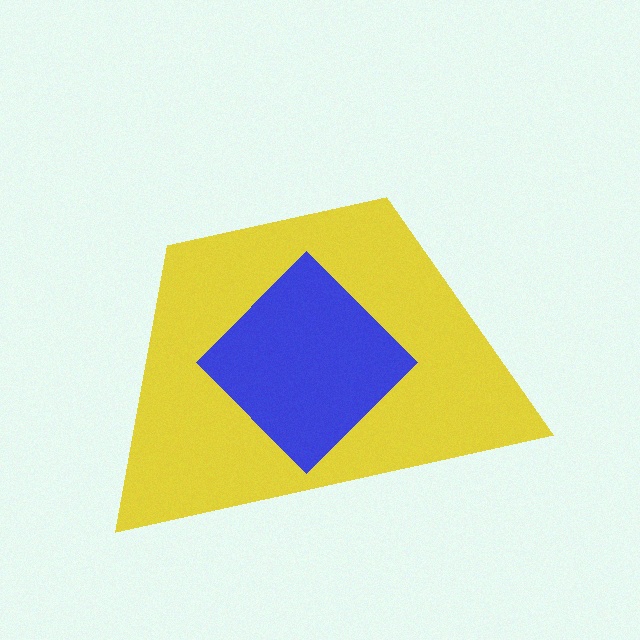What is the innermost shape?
The blue diamond.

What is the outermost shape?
The yellow trapezoid.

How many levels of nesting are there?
2.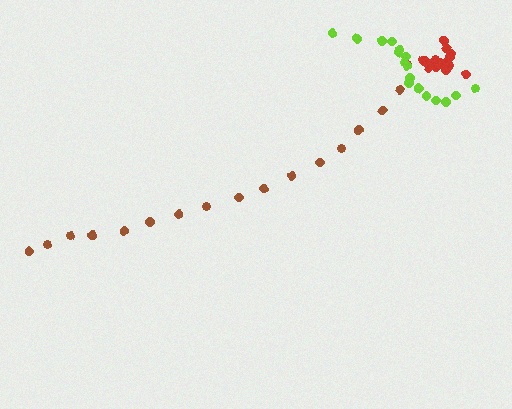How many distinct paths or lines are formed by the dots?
There are 3 distinct paths.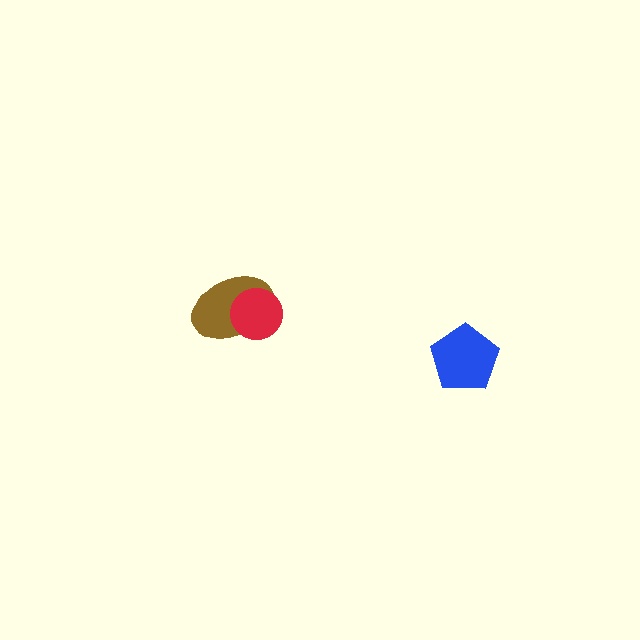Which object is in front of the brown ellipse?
The red circle is in front of the brown ellipse.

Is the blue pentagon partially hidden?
No, no other shape covers it.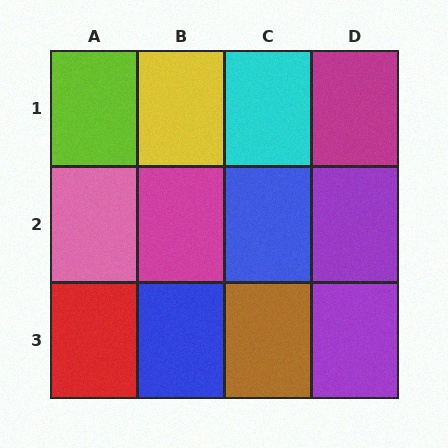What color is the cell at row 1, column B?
Yellow.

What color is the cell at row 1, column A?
Lime.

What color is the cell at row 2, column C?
Blue.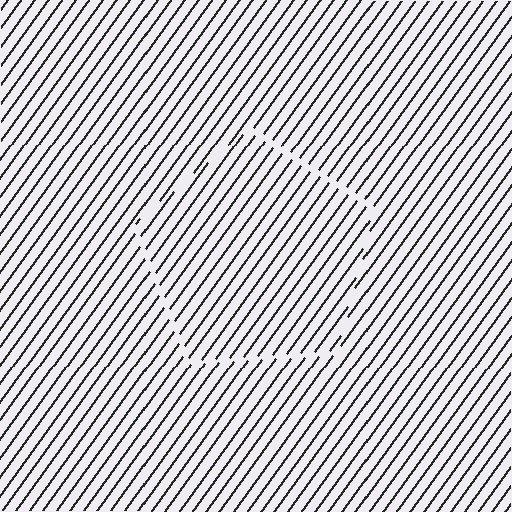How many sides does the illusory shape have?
5 sides — the line-ends trace a pentagon.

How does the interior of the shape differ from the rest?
The interior of the shape contains the same grating, shifted by half a period — the contour is defined by the phase discontinuity where line-ends from the inner and outer gratings abut.